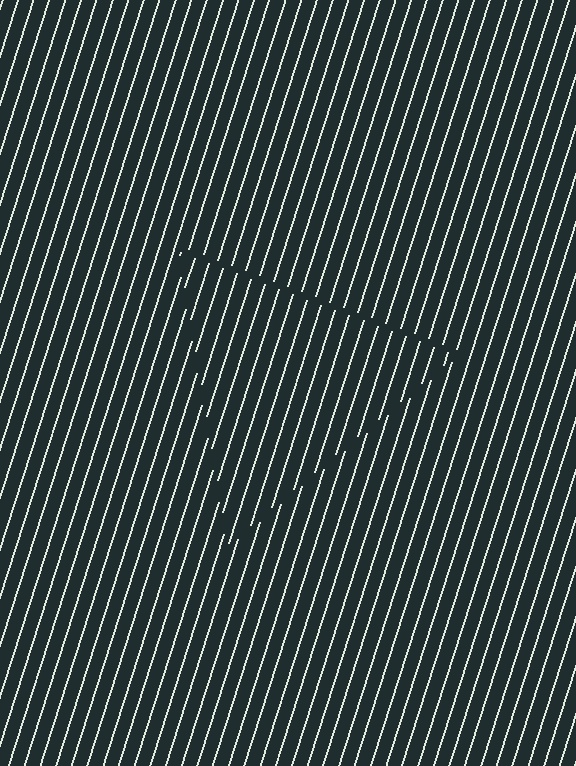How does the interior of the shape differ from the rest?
The interior of the shape contains the same grating, shifted by half a period — the contour is defined by the phase discontinuity where line-ends from the inner and outer gratings abut.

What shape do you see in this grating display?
An illusory triangle. The interior of the shape contains the same grating, shifted by half a period — the contour is defined by the phase discontinuity where line-ends from the inner and outer gratings abut.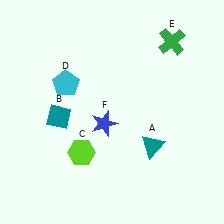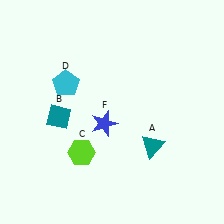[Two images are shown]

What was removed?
The green cross (E) was removed in Image 2.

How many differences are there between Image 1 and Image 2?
There is 1 difference between the two images.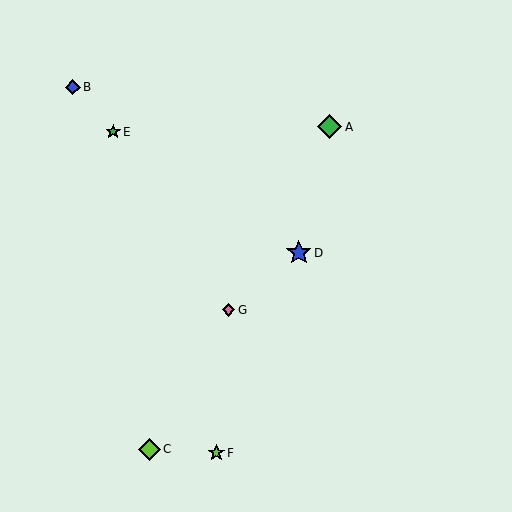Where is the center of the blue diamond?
The center of the blue diamond is at (73, 87).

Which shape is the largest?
The blue star (labeled D) is the largest.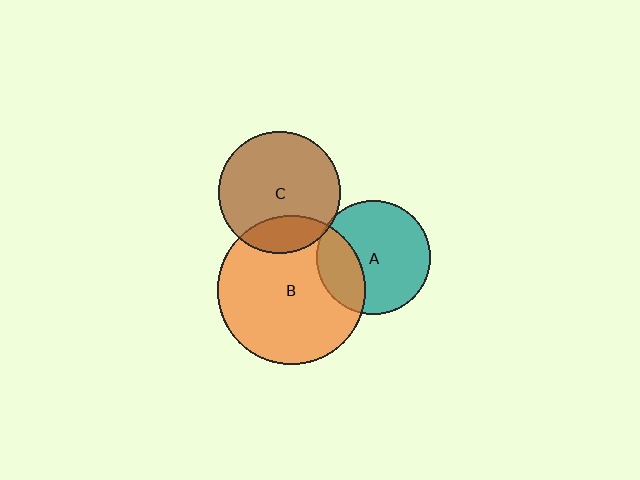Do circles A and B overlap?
Yes.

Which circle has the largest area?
Circle B (orange).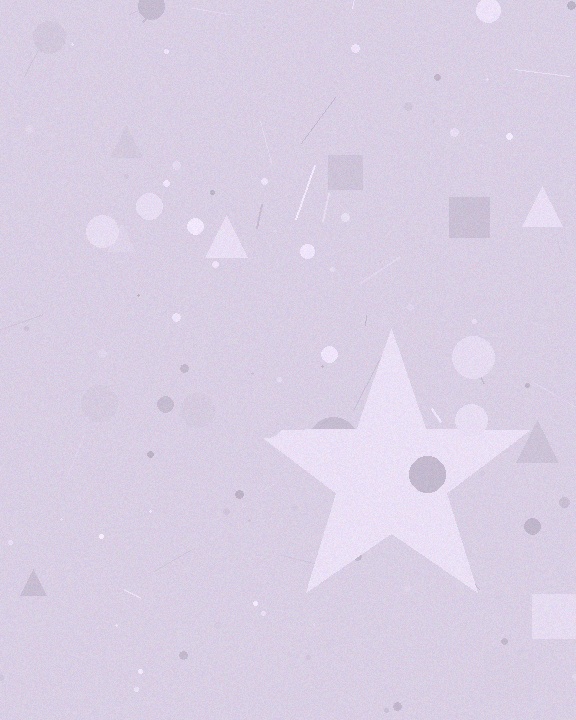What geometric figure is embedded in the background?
A star is embedded in the background.